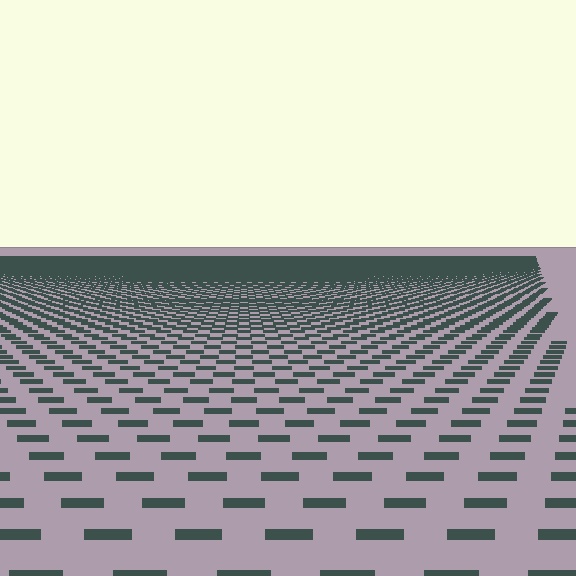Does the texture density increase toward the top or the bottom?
Density increases toward the top.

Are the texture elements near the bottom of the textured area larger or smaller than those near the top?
Larger. Near the bottom, elements are closer to the viewer and appear at a bigger on-screen size.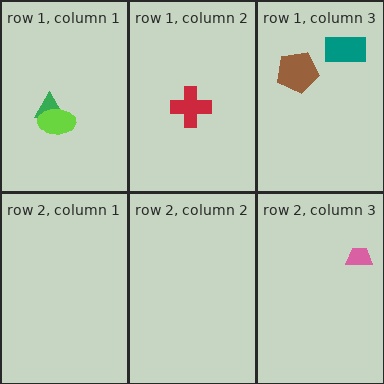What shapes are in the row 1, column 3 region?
The brown pentagon, the teal rectangle.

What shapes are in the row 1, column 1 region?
The green triangle, the lime ellipse.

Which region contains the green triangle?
The row 1, column 1 region.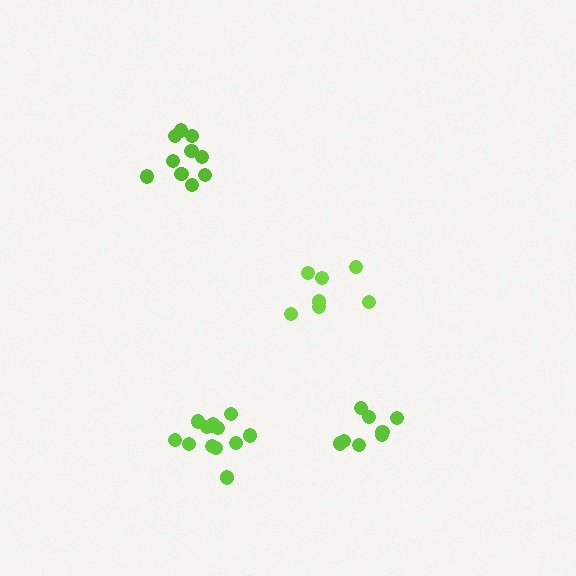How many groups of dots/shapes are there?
There are 4 groups.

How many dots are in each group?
Group 1: 10 dots, Group 2: 13 dots, Group 3: 8 dots, Group 4: 7 dots (38 total).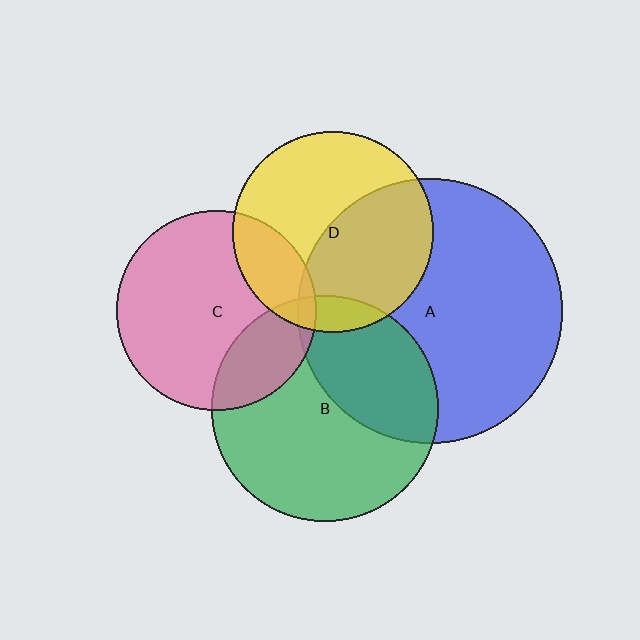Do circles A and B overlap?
Yes.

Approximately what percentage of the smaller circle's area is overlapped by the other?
Approximately 35%.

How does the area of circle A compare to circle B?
Approximately 1.4 times.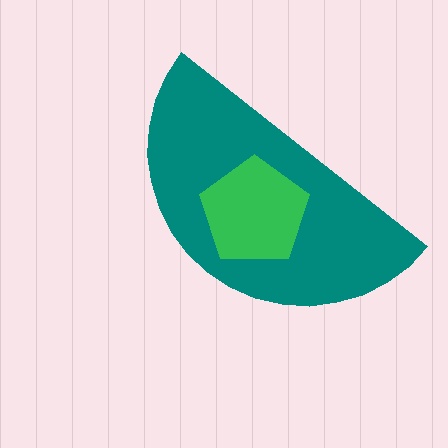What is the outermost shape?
The teal semicircle.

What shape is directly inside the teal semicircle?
The green pentagon.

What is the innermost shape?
The green pentagon.